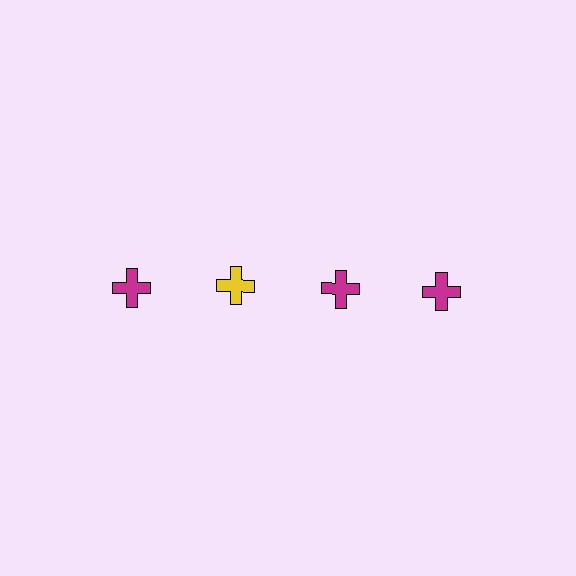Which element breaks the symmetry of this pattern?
The yellow cross in the top row, second from left column breaks the symmetry. All other shapes are magenta crosses.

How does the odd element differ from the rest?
It has a different color: yellow instead of magenta.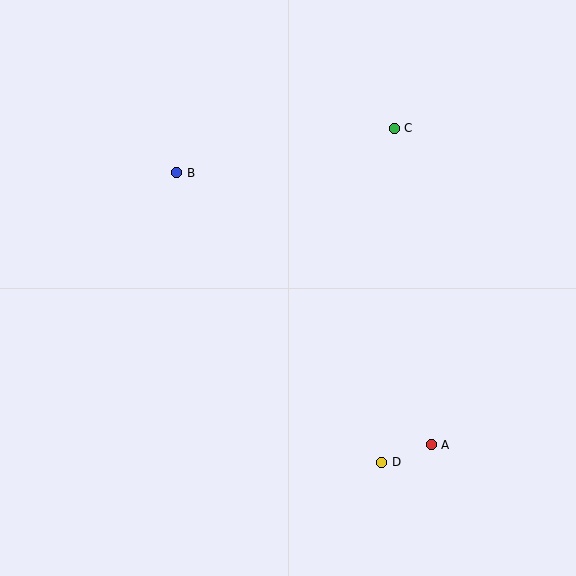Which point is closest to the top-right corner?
Point C is closest to the top-right corner.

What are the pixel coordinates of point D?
Point D is at (381, 462).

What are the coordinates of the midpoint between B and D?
The midpoint between B and D is at (279, 318).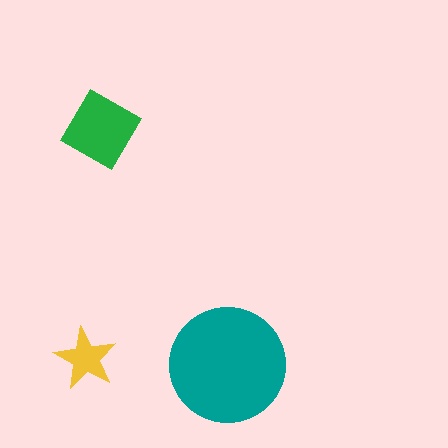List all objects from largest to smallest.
The teal circle, the green diamond, the yellow star.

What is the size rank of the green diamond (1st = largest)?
2nd.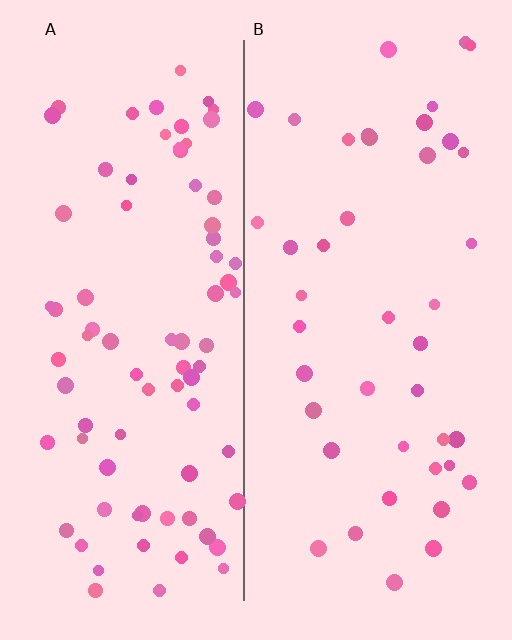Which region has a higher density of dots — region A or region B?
A (the left).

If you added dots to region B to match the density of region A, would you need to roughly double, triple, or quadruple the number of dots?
Approximately double.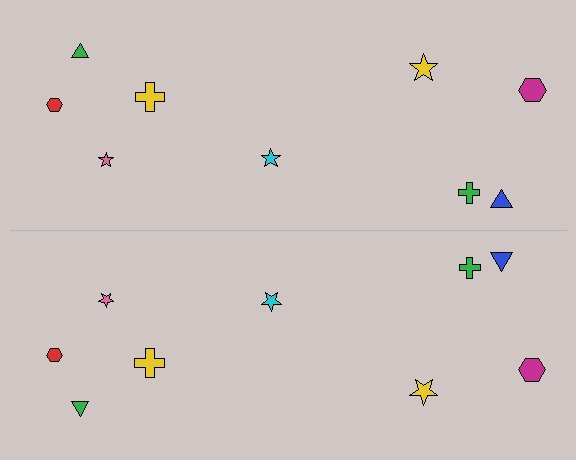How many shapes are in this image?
There are 18 shapes in this image.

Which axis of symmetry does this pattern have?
The pattern has a horizontal axis of symmetry running through the center of the image.